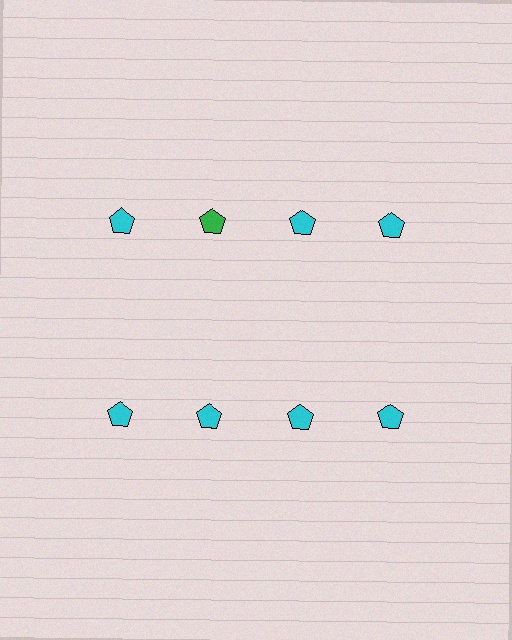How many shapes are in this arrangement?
There are 8 shapes arranged in a grid pattern.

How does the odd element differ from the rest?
It has a different color: green instead of cyan.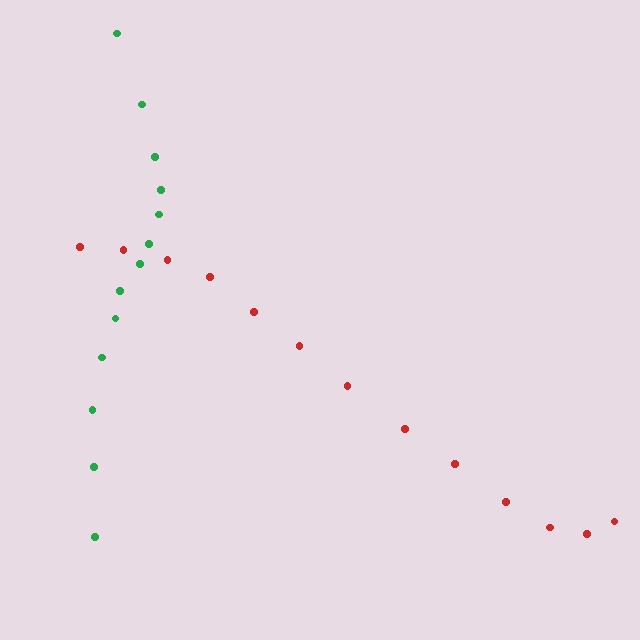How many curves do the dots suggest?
There are 2 distinct paths.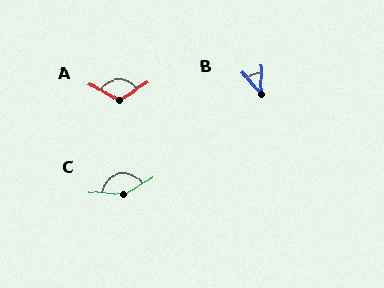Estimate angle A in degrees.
Approximately 117 degrees.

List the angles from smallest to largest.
B (41°), A (117°), C (146°).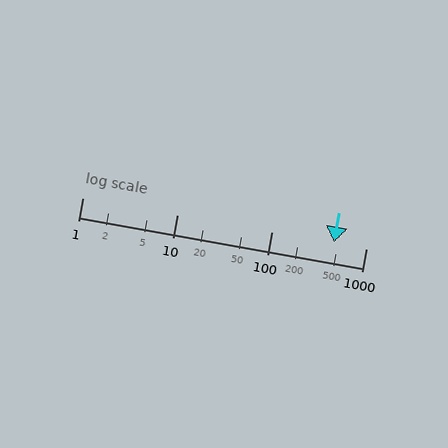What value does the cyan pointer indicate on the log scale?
The pointer indicates approximately 460.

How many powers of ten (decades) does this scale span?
The scale spans 3 decades, from 1 to 1000.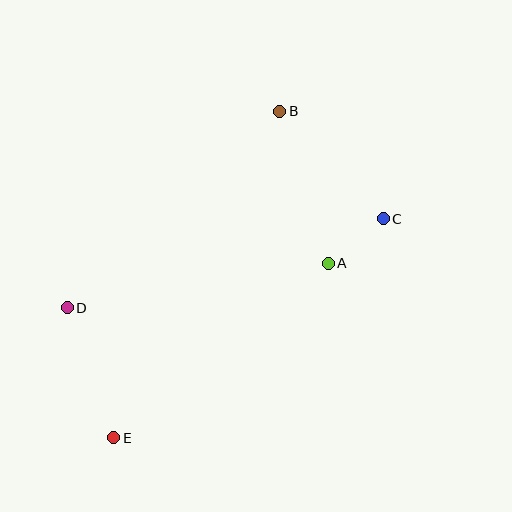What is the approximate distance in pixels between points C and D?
The distance between C and D is approximately 328 pixels.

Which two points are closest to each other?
Points A and C are closest to each other.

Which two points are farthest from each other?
Points B and E are farthest from each other.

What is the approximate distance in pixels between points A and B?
The distance between A and B is approximately 160 pixels.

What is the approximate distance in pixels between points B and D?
The distance between B and D is approximately 289 pixels.